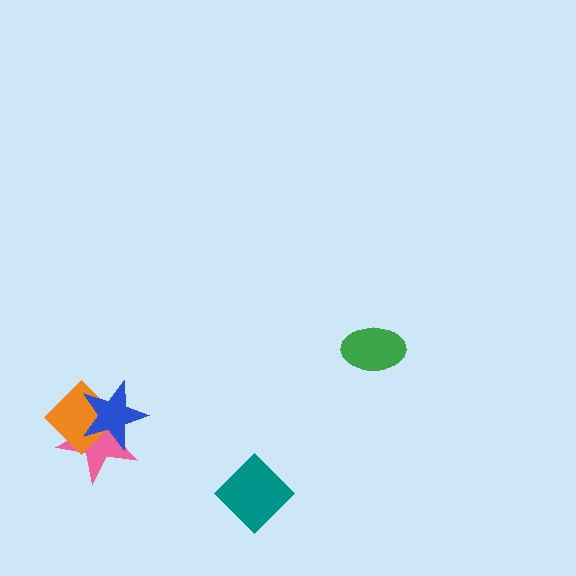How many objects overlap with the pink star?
2 objects overlap with the pink star.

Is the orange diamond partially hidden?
Yes, it is partially covered by another shape.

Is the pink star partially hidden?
Yes, it is partially covered by another shape.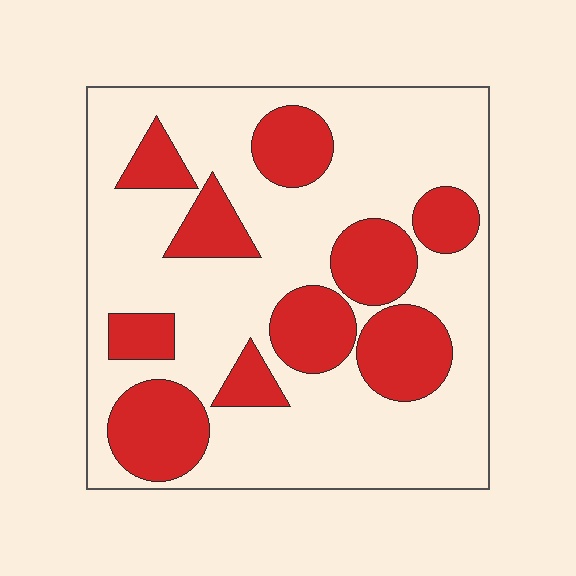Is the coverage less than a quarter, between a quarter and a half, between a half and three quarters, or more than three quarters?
Between a quarter and a half.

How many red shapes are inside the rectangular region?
10.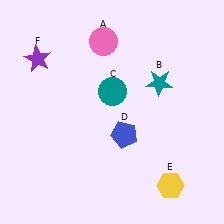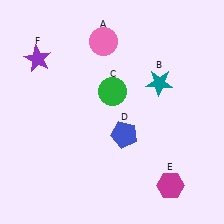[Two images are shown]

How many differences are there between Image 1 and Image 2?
There are 2 differences between the two images.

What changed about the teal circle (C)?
In Image 1, C is teal. In Image 2, it changed to green.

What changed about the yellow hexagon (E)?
In Image 1, E is yellow. In Image 2, it changed to magenta.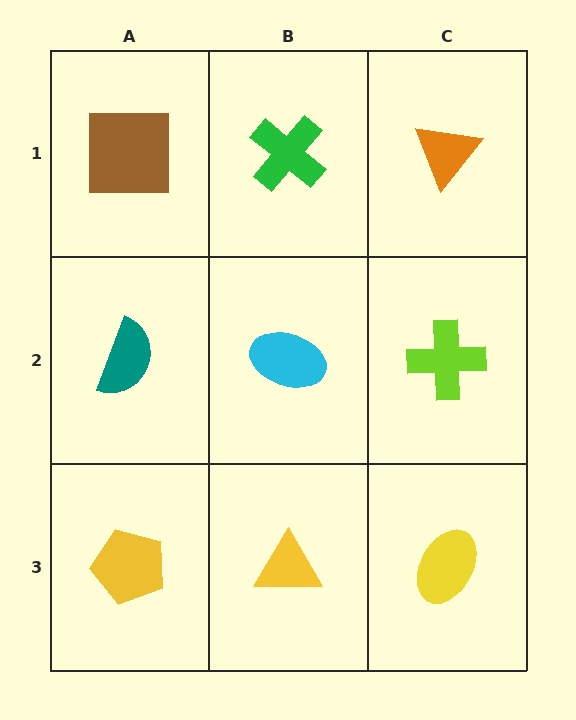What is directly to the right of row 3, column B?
A yellow ellipse.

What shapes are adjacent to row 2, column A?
A brown square (row 1, column A), a yellow pentagon (row 3, column A), a cyan ellipse (row 2, column B).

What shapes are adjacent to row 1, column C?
A lime cross (row 2, column C), a green cross (row 1, column B).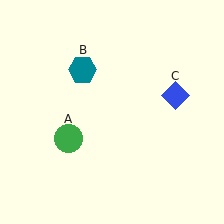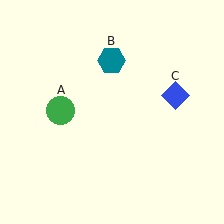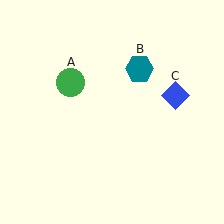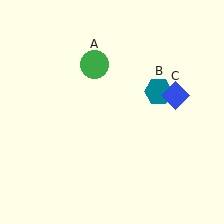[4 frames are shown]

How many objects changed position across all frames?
2 objects changed position: green circle (object A), teal hexagon (object B).